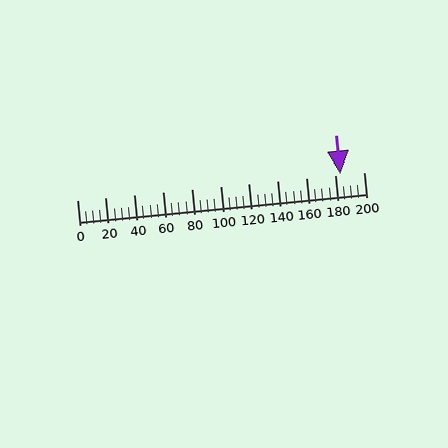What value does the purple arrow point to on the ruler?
The purple arrow points to approximately 184.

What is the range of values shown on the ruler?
The ruler shows values from 0 to 200.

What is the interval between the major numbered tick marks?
The major tick marks are spaced 20 units apart.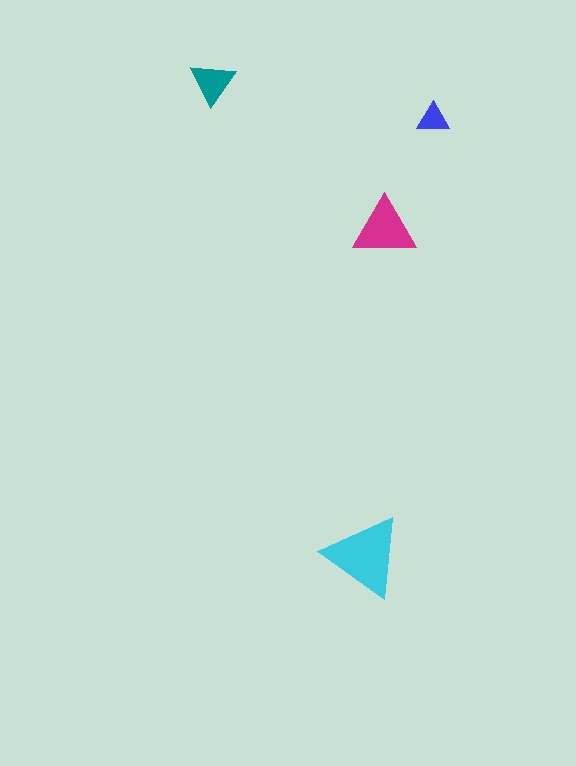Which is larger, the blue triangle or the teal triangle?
The teal one.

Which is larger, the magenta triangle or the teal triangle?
The magenta one.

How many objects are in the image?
There are 4 objects in the image.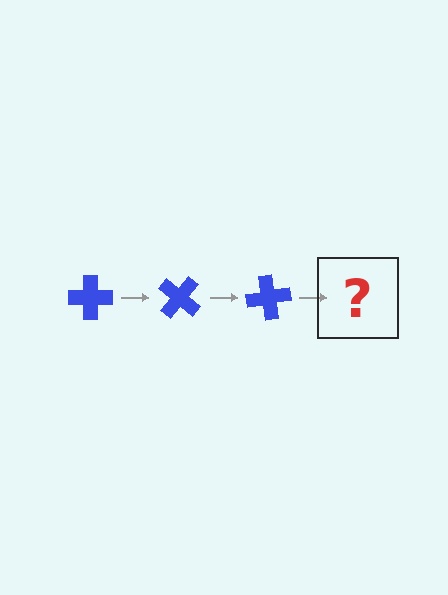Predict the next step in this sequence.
The next step is a blue cross rotated 120 degrees.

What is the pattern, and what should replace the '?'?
The pattern is that the cross rotates 40 degrees each step. The '?' should be a blue cross rotated 120 degrees.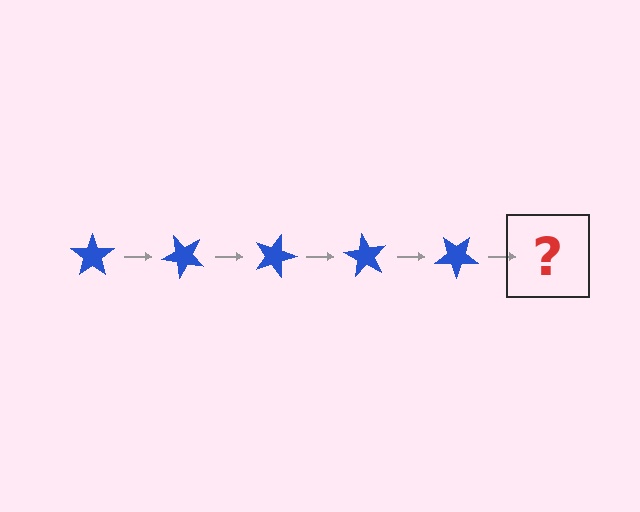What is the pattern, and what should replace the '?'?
The pattern is that the star rotates 45 degrees each step. The '?' should be a blue star rotated 225 degrees.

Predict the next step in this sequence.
The next step is a blue star rotated 225 degrees.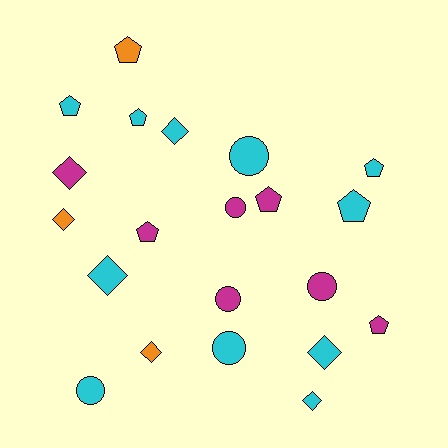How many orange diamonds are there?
There are 2 orange diamonds.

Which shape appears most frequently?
Pentagon, with 8 objects.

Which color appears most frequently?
Cyan, with 11 objects.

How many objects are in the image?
There are 21 objects.